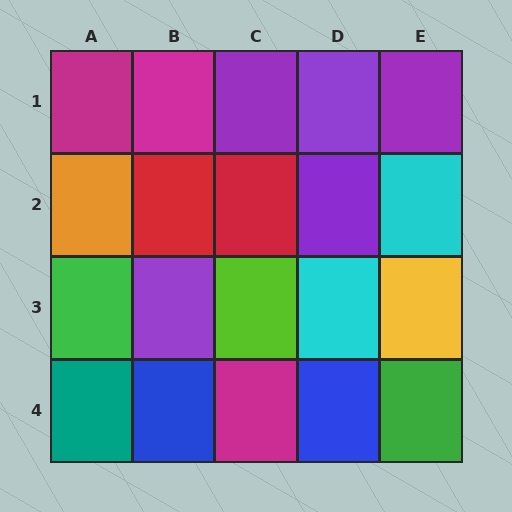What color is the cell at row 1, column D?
Purple.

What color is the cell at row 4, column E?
Green.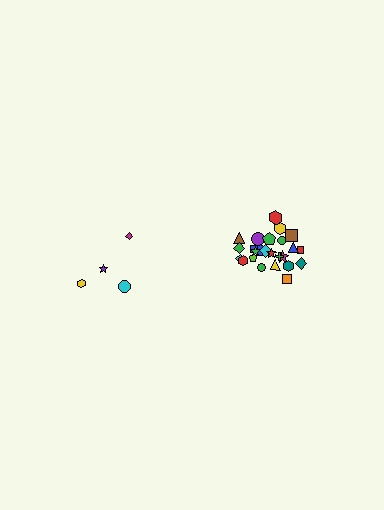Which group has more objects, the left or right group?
The right group.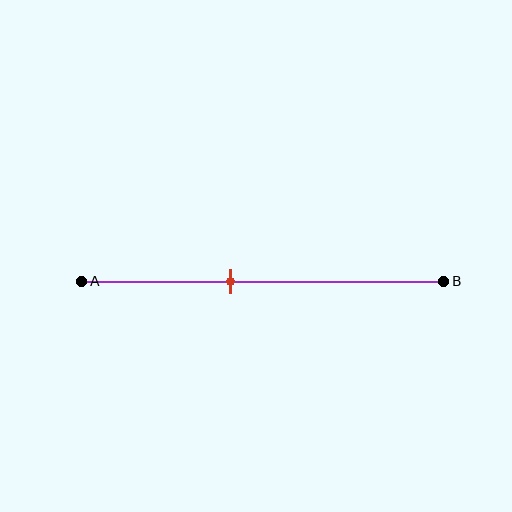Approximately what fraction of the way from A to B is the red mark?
The red mark is approximately 40% of the way from A to B.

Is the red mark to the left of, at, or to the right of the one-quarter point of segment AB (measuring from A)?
The red mark is to the right of the one-quarter point of segment AB.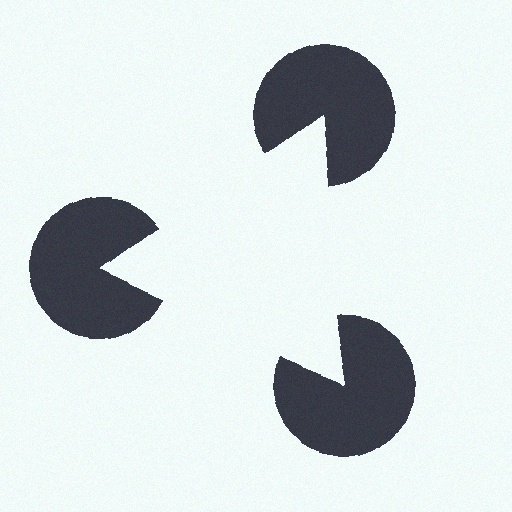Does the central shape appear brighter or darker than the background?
It typically appears slightly brighter than the background, even though no actual brightness change is drawn.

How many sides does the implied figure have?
3 sides.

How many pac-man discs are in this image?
There are 3 — one at each vertex of the illusory triangle.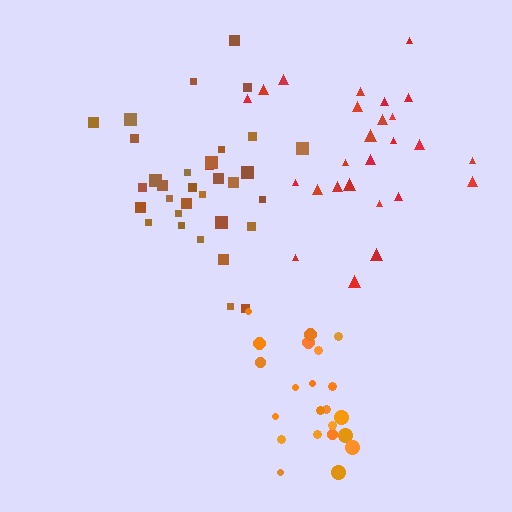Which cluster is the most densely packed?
Orange.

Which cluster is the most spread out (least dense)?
Red.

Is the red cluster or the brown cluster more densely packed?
Brown.